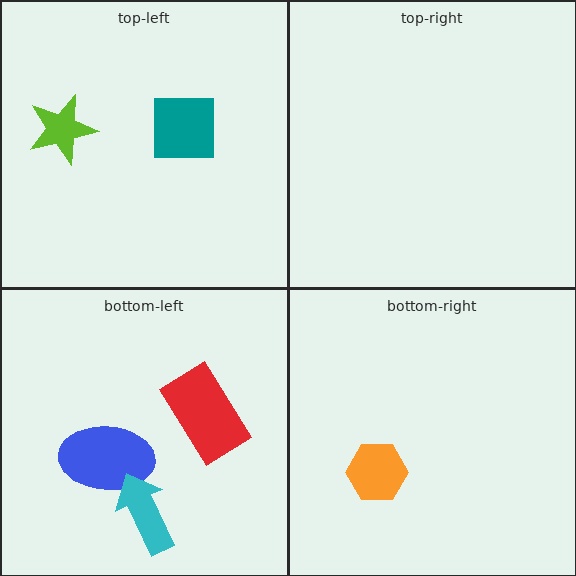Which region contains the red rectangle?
The bottom-left region.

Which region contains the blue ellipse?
The bottom-left region.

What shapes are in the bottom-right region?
The orange hexagon.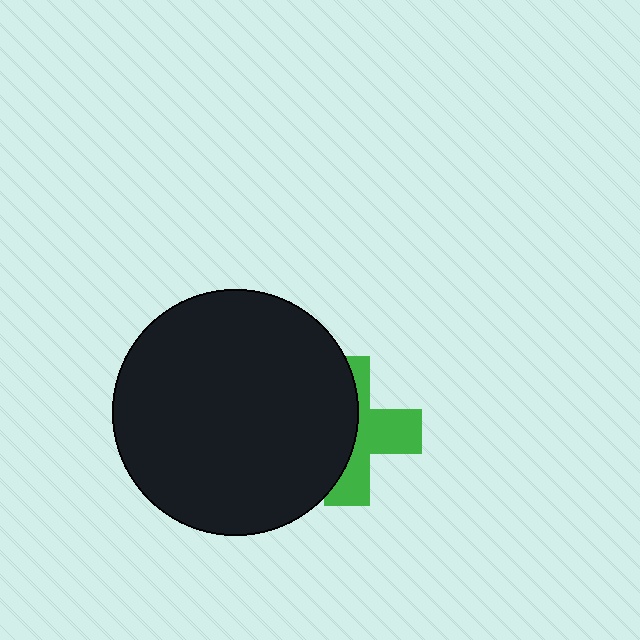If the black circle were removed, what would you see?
You would see the complete green cross.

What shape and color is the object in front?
The object in front is a black circle.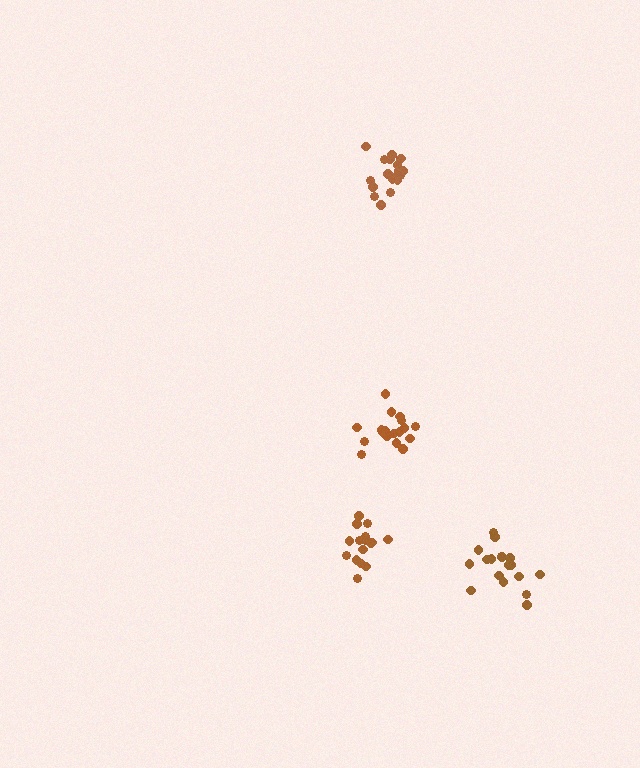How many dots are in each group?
Group 1: 19 dots, Group 2: 18 dots, Group 3: 16 dots, Group 4: 18 dots (71 total).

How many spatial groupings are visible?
There are 4 spatial groupings.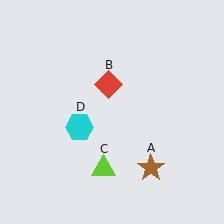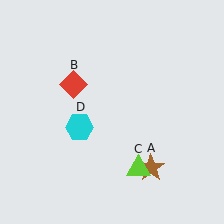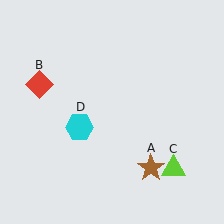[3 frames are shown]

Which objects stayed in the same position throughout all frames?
Brown star (object A) and cyan hexagon (object D) remained stationary.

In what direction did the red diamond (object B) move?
The red diamond (object B) moved left.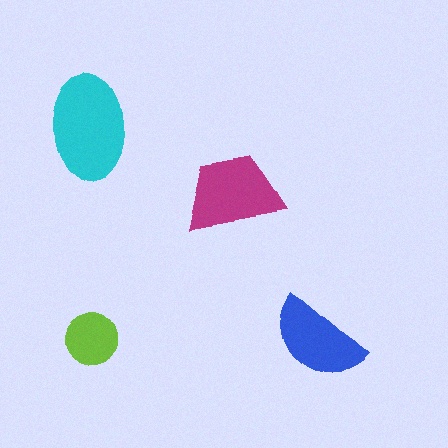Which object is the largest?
The cyan ellipse.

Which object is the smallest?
The lime circle.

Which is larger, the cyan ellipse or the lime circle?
The cyan ellipse.